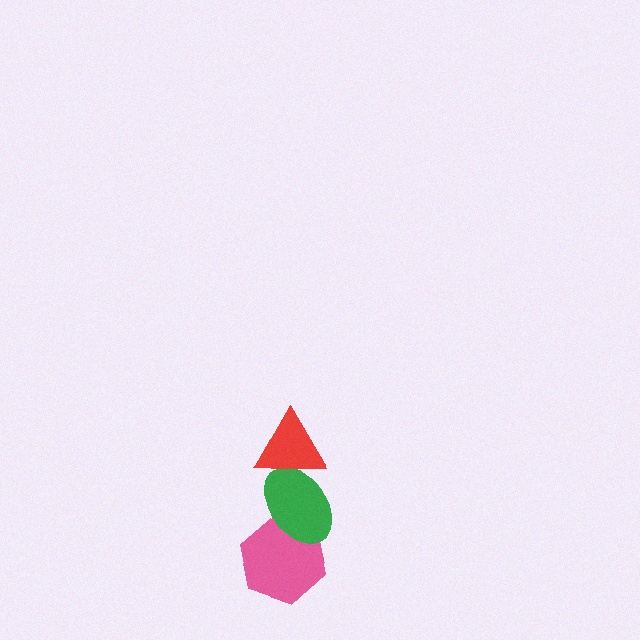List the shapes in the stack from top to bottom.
From top to bottom: the red triangle, the green ellipse, the pink hexagon.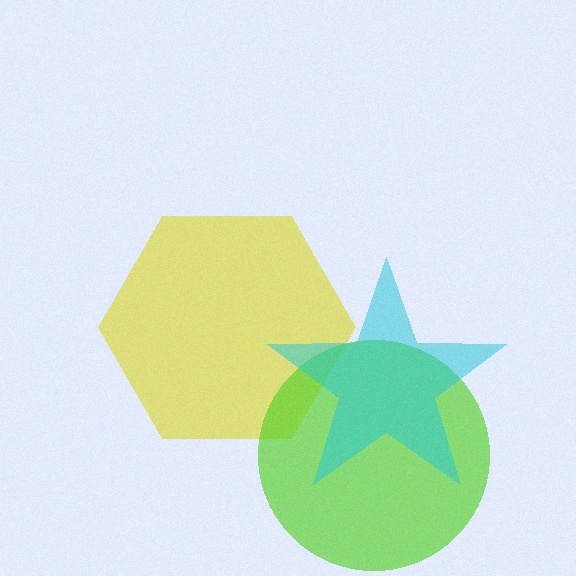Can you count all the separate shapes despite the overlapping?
Yes, there are 3 separate shapes.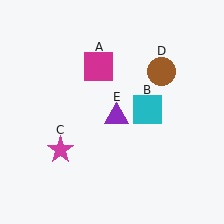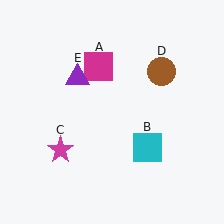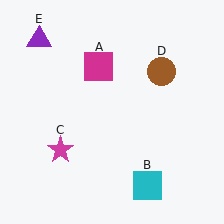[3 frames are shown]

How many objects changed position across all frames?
2 objects changed position: cyan square (object B), purple triangle (object E).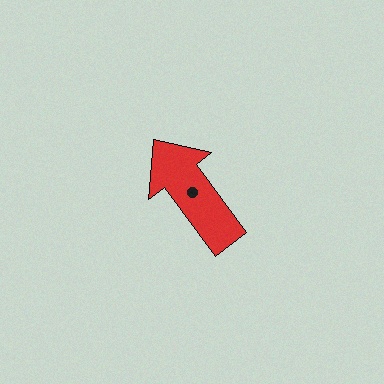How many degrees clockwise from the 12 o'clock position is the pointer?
Approximately 323 degrees.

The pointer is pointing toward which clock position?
Roughly 11 o'clock.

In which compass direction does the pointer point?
Northwest.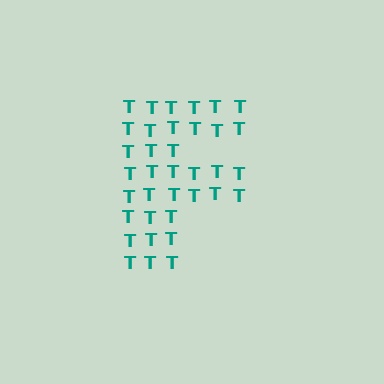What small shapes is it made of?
It is made of small letter T's.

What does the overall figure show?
The overall figure shows the letter F.